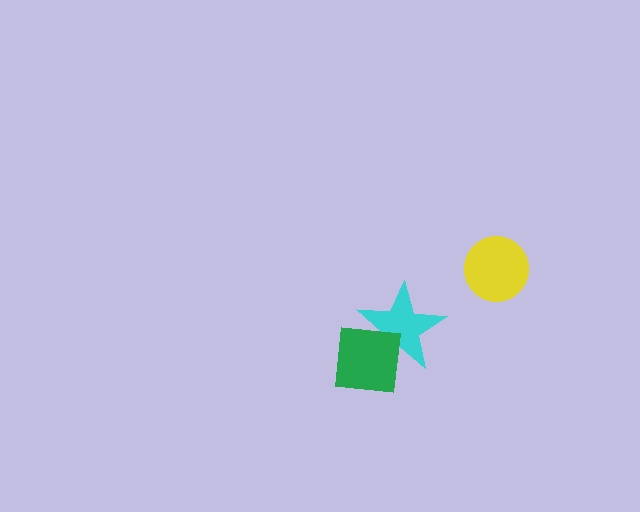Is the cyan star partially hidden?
Yes, it is partially covered by another shape.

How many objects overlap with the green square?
1 object overlaps with the green square.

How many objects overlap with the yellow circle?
0 objects overlap with the yellow circle.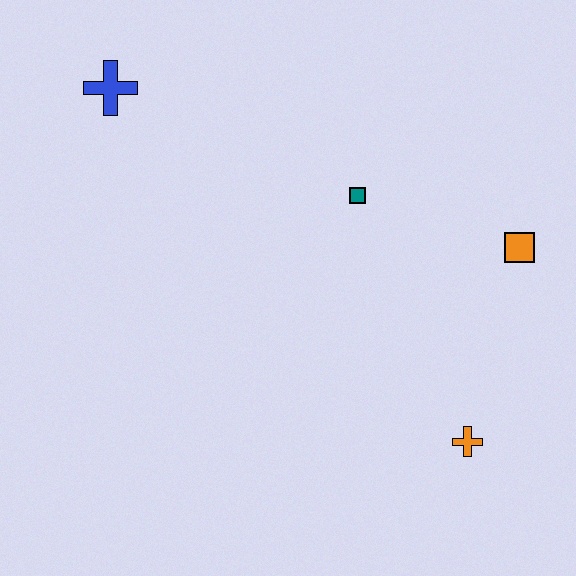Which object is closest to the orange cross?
The orange square is closest to the orange cross.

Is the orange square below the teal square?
Yes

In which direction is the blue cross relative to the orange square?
The blue cross is to the left of the orange square.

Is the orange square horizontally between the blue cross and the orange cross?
No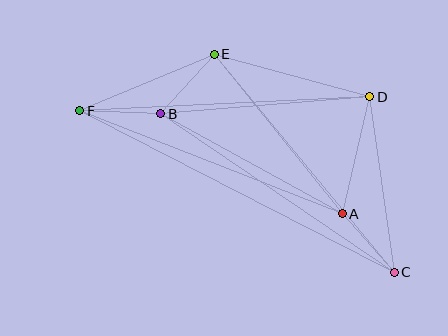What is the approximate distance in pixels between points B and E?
The distance between B and E is approximately 80 pixels.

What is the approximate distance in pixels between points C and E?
The distance between C and E is approximately 283 pixels.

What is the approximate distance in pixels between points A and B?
The distance between A and B is approximately 207 pixels.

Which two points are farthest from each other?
Points C and F are farthest from each other.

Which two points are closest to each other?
Points A and C are closest to each other.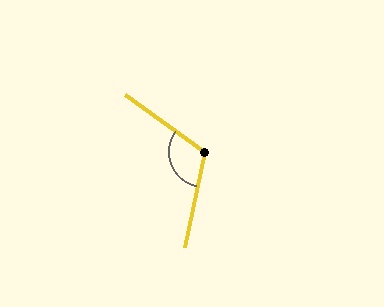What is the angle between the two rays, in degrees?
Approximately 114 degrees.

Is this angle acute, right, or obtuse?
It is obtuse.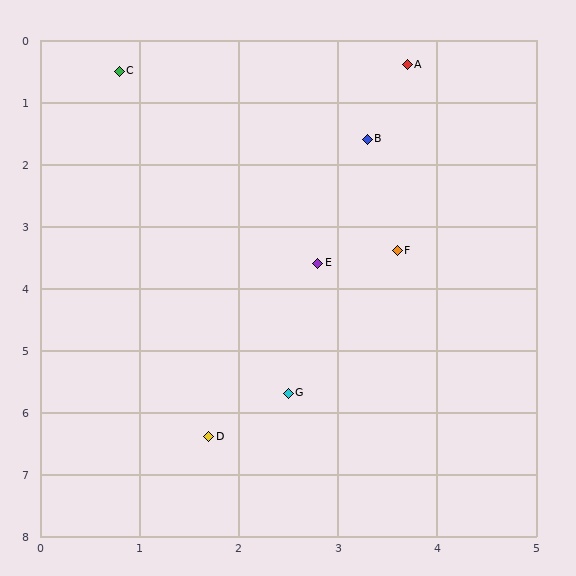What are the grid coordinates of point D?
Point D is at approximately (1.7, 6.4).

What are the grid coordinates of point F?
Point F is at approximately (3.6, 3.4).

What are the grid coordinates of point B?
Point B is at approximately (3.3, 1.6).